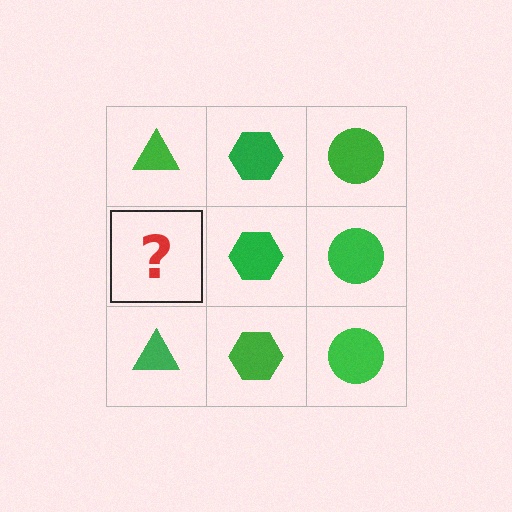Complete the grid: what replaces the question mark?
The question mark should be replaced with a green triangle.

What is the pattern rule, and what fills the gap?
The rule is that each column has a consistent shape. The gap should be filled with a green triangle.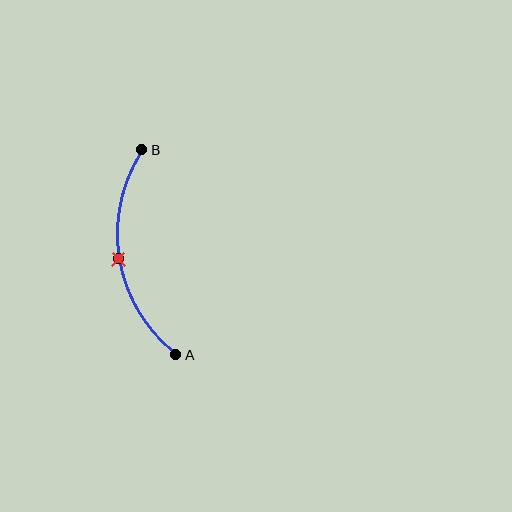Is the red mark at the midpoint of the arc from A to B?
Yes. The red mark lies on the arc at equal arc-length from both A and B — it is the arc midpoint.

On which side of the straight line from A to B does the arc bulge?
The arc bulges to the left of the straight line connecting A and B.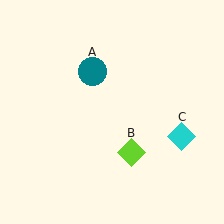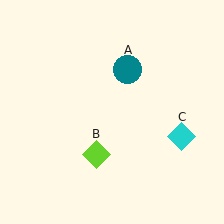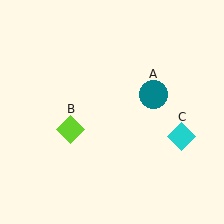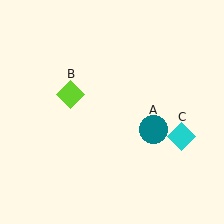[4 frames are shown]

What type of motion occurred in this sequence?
The teal circle (object A), lime diamond (object B) rotated clockwise around the center of the scene.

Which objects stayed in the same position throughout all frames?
Cyan diamond (object C) remained stationary.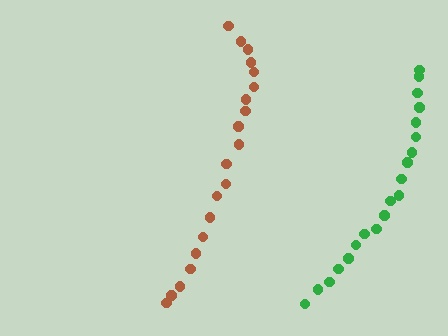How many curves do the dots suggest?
There are 2 distinct paths.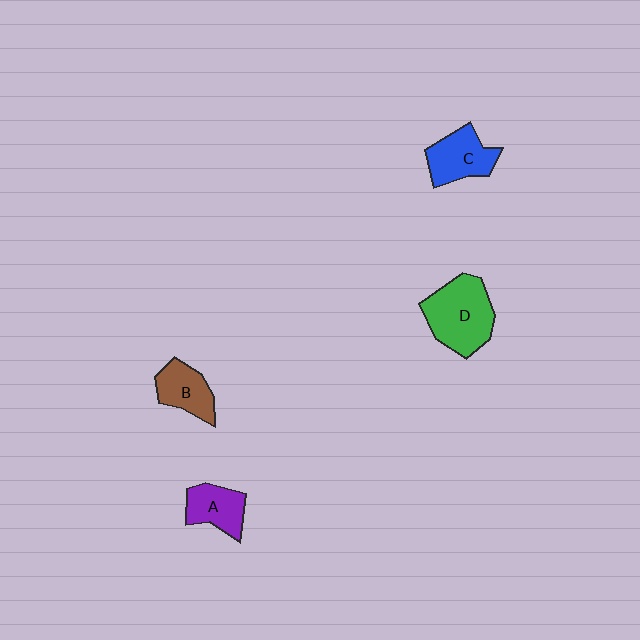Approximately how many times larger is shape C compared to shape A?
Approximately 1.2 times.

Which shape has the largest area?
Shape D (green).